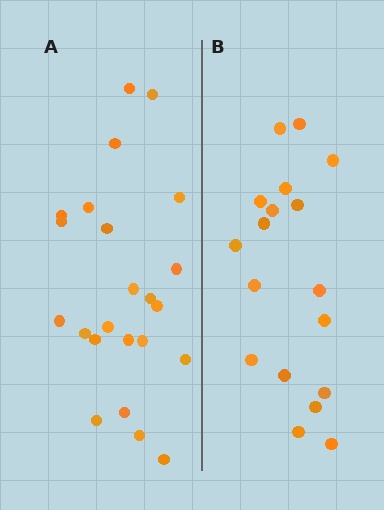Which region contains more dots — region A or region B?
Region A (the left region) has more dots.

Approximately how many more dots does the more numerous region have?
Region A has about 5 more dots than region B.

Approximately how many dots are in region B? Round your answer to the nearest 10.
About 20 dots. (The exact count is 18, which rounds to 20.)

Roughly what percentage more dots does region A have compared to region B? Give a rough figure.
About 30% more.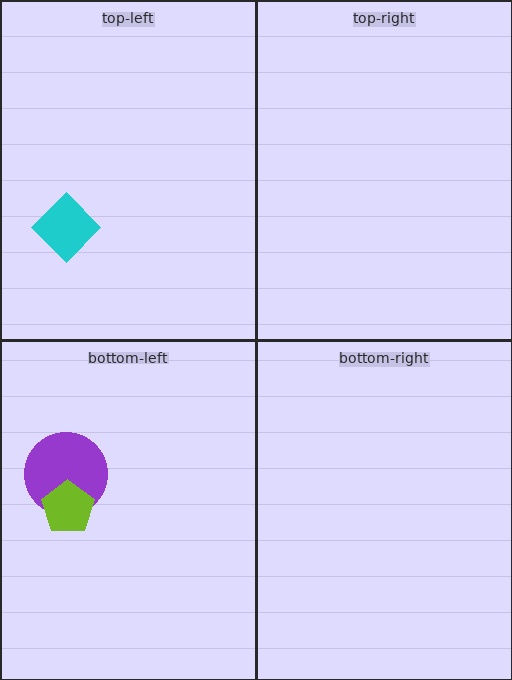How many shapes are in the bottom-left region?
2.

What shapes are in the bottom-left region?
The purple circle, the lime pentagon.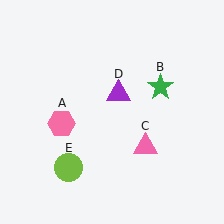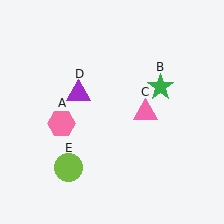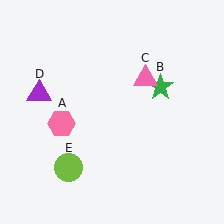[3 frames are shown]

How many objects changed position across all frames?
2 objects changed position: pink triangle (object C), purple triangle (object D).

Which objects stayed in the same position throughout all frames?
Pink hexagon (object A) and green star (object B) and lime circle (object E) remained stationary.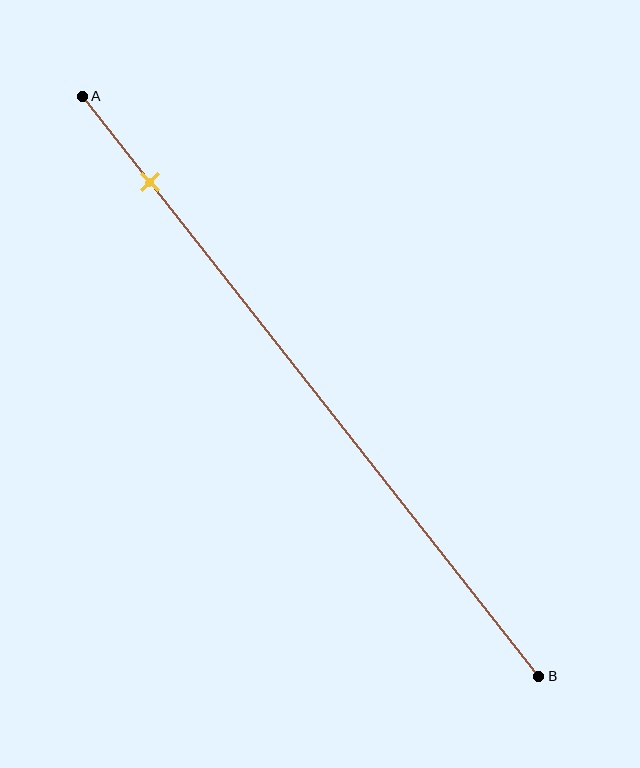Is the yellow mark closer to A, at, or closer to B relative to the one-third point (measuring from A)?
The yellow mark is closer to point A than the one-third point of segment AB.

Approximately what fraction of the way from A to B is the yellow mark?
The yellow mark is approximately 15% of the way from A to B.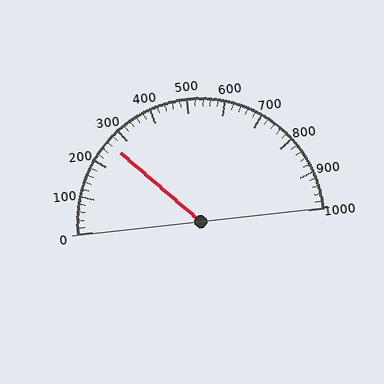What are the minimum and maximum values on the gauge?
The gauge ranges from 0 to 1000.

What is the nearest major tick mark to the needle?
The nearest major tick mark is 300.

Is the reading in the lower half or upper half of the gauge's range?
The reading is in the lower half of the range (0 to 1000).